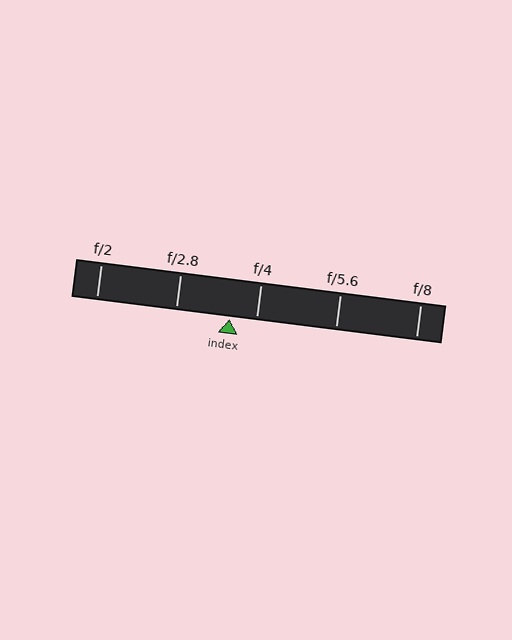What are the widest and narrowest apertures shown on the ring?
The widest aperture shown is f/2 and the narrowest is f/8.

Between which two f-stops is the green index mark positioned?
The index mark is between f/2.8 and f/4.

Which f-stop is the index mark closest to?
The index mark is closest to f/4.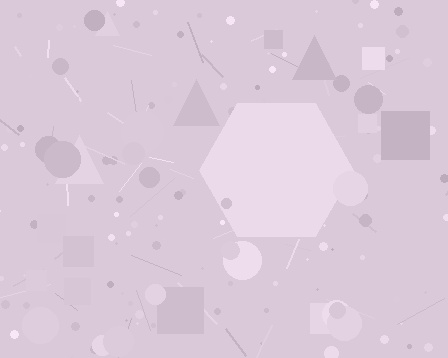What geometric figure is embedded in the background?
A hexagon is embedded in the background.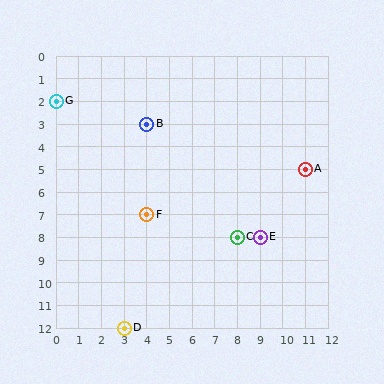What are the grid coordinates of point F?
Point F is at grid coordinates (4, 7).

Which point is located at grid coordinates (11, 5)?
Point A is at (11, 5).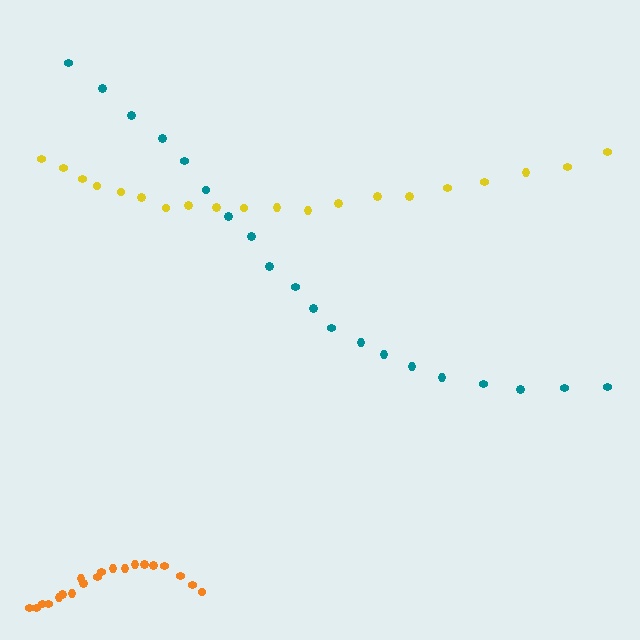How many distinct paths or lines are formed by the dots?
There are 3 distinct paths.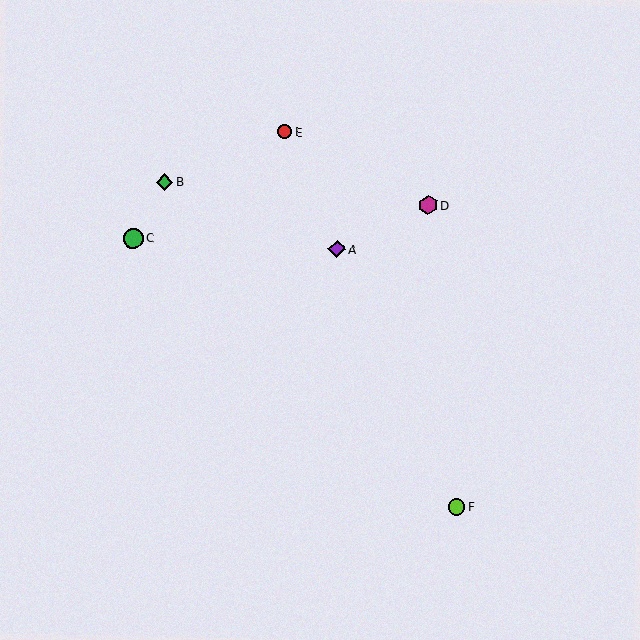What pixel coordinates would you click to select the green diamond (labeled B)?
Click at (164, 182) to select the green diamond B.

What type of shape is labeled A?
Shape A is a purple diamond.